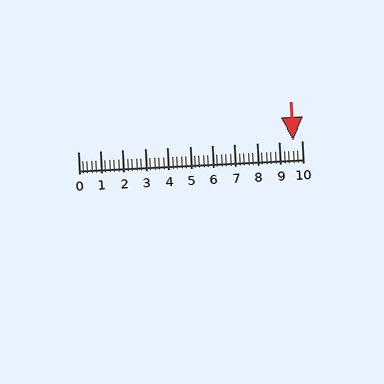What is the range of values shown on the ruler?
The ruler shows values from 0 to 10.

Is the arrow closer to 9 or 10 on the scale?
The arrow is closer to 10.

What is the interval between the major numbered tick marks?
The major tick marks are spaced 1 units apart.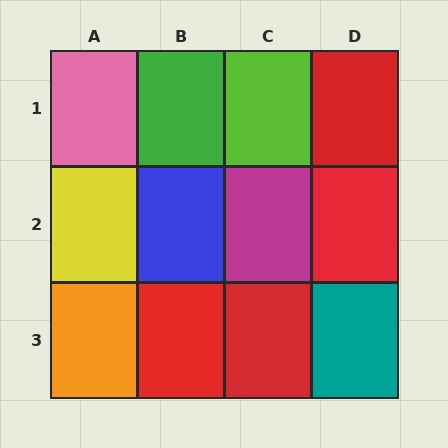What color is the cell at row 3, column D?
Teal.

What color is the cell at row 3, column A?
Orange.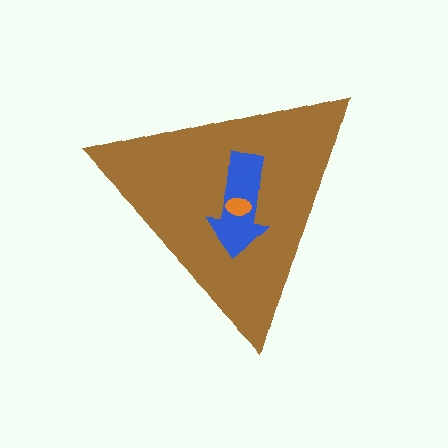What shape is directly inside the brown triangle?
The blue arrow.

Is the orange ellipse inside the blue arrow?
Yes.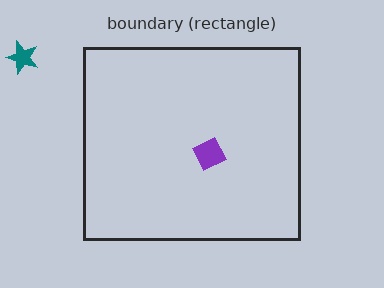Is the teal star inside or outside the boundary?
Outside.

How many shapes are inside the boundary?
1 inside, 1 outside.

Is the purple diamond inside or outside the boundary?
Inside.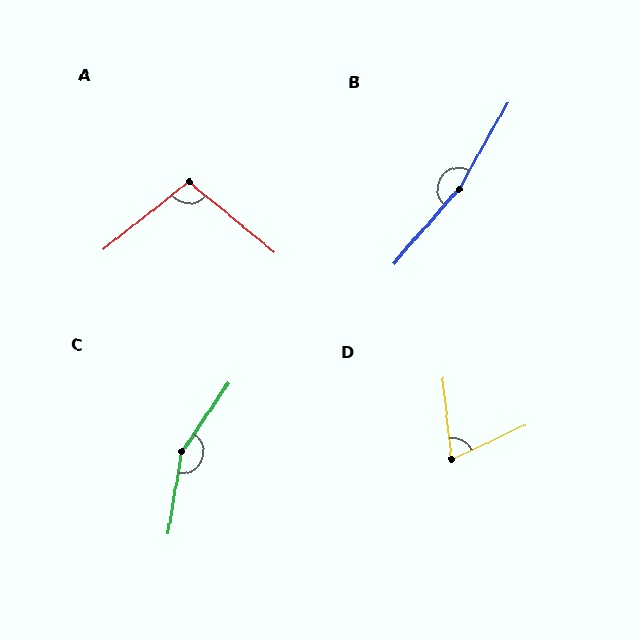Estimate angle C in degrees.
Approximately 155 degrees.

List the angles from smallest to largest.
D (71°), A (102°), C (155°), B (168°).